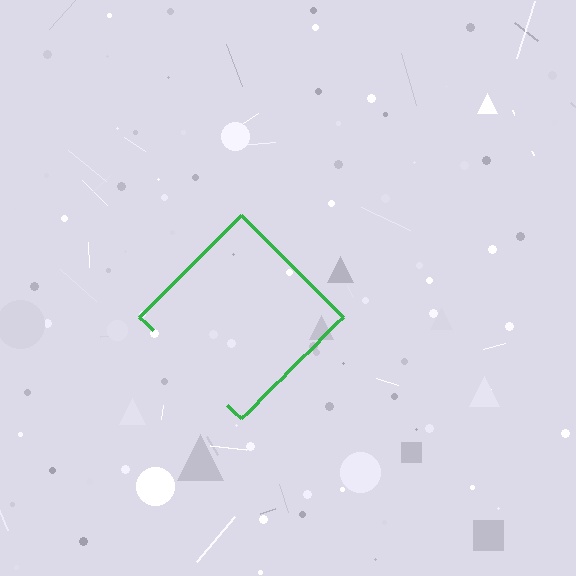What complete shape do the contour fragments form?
The contour fragments form a diamond.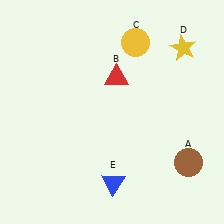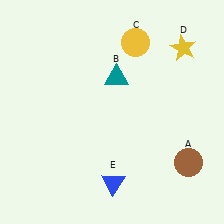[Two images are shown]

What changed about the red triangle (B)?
In Image 1, B is red. In Image 2, it changed to teal.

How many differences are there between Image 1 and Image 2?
There is 1 difference between the two images.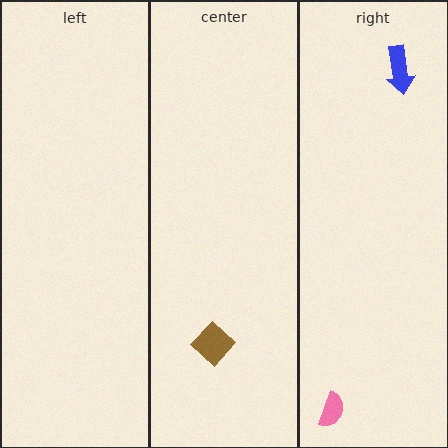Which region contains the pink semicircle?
The right region.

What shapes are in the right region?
The blue arrow, the pink semicircle.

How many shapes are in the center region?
1.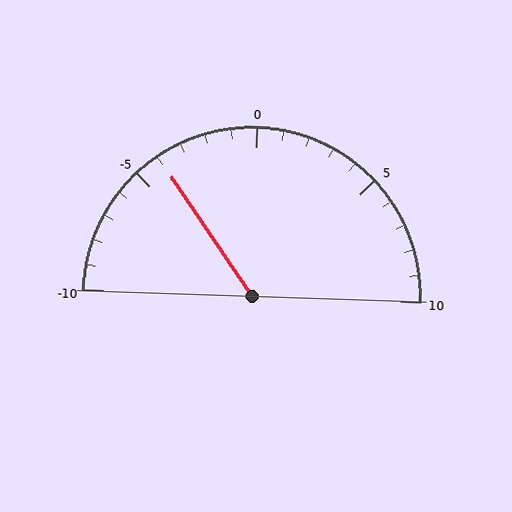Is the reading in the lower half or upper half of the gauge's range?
The reading is in the lower half of the range (-10 to 10).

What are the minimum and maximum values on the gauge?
The gauge ranges from -10 to 10.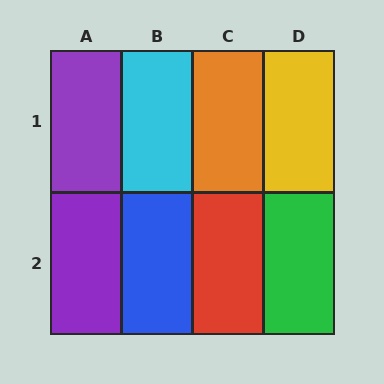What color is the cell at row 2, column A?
Purple.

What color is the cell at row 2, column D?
Green.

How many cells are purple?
2 cells are purple.